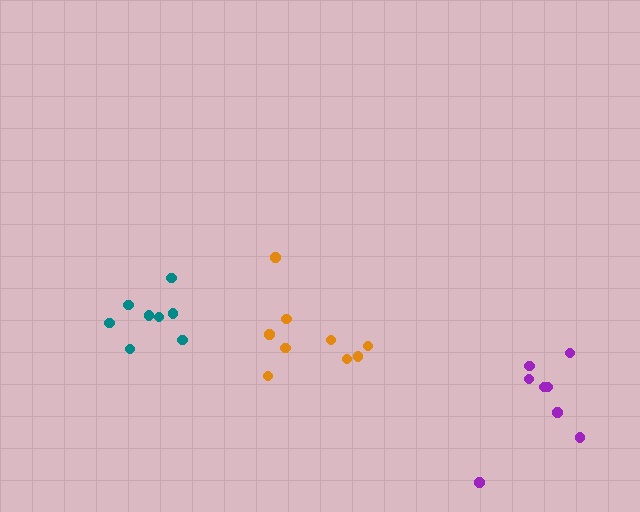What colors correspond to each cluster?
The clusters are colored: teal, purple, orange.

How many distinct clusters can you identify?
There are 3 distinct clusters.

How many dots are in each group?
Group 1: 8 dots, Group 2: 8 dots, Group 3: 9 dots (25 total).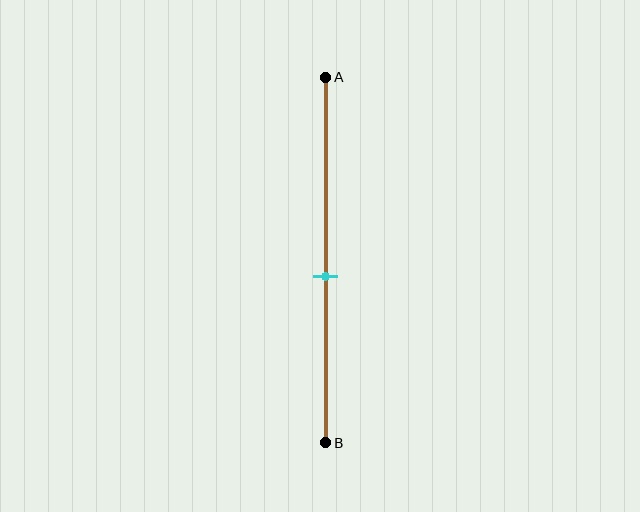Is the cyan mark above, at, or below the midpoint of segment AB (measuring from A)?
The cyan mark is below the midpoint of segment AB.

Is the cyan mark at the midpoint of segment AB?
No, the mark is at about 55% from A, not at the 50% midpoint.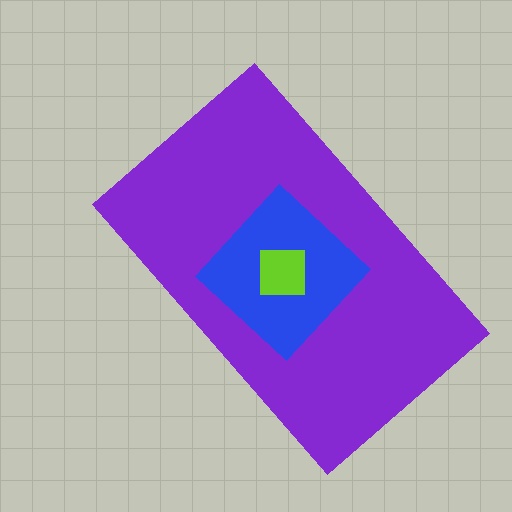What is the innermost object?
The lime square.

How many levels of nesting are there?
3.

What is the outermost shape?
The purple rectangle.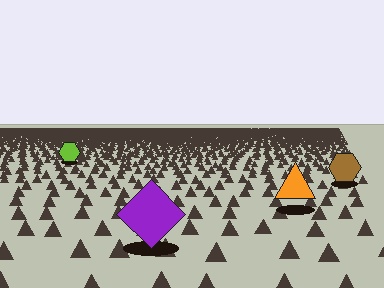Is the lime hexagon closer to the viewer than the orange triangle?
No. The orange triangle is closer — you can tell from the texture gradient: the ground texture is coarser near it.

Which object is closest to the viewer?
The purple diamond is closest. The texture marks near it are larger and more spread out.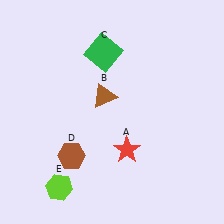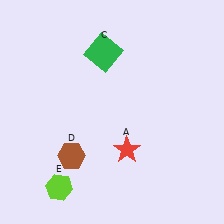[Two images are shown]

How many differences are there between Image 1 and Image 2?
There is 1 difference between the two images.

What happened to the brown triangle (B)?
The brown triangle (B) was removed in Image 2. It was in the top-left area of Image 1.